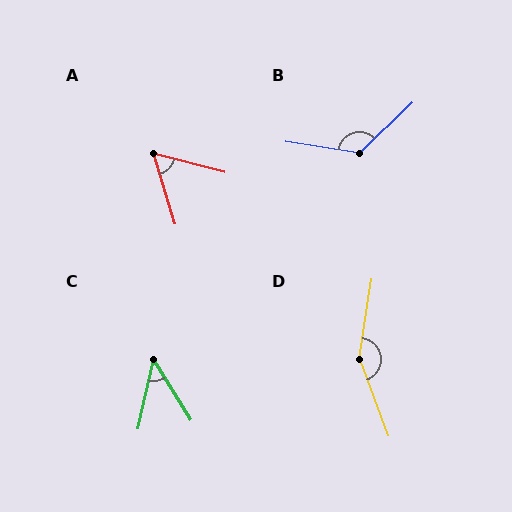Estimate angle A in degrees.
Approximately 58 degrees.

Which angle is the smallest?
C, at approximately 44 degrees.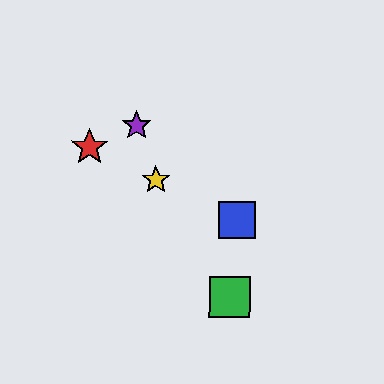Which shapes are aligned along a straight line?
The red star, the blue square, the yellow star are aligned along a straight line.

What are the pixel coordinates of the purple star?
The purple star is at (137, 125).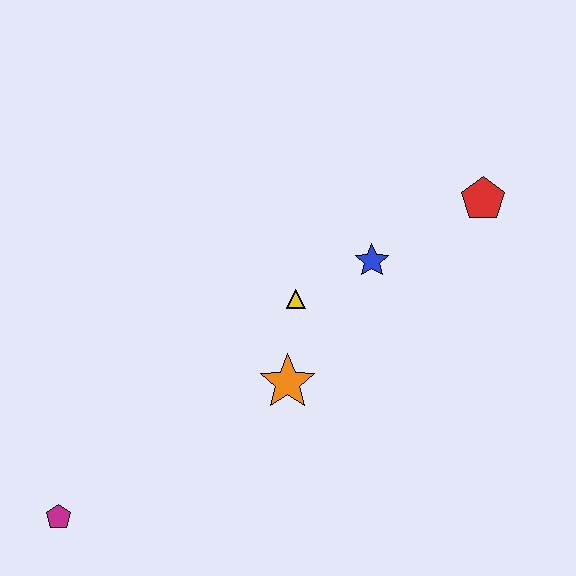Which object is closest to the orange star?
The yellow triangle is closest to the orange star.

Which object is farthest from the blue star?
The magenta pentagon is farthest from the blue star.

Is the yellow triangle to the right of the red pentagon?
No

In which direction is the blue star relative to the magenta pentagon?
The blue star is to the right of the magenta pentagon.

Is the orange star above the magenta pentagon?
Yes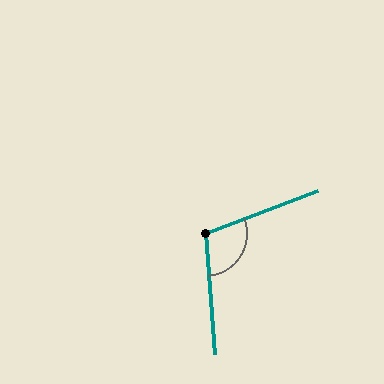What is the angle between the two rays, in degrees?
Approximately 106 degrees.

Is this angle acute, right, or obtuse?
It is obtuse.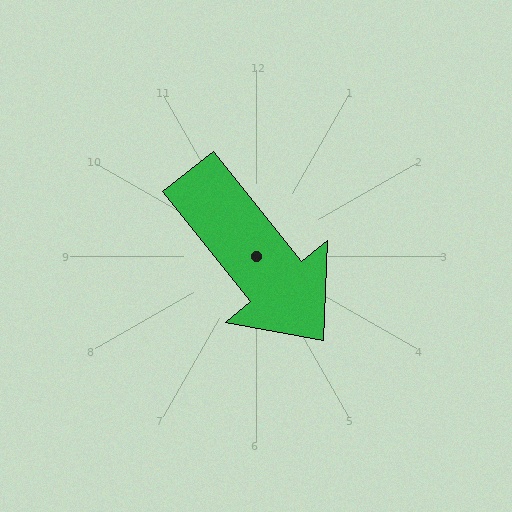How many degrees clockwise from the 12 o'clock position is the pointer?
Approximately 141 degrees.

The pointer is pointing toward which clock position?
Roughly 5 o'clock.